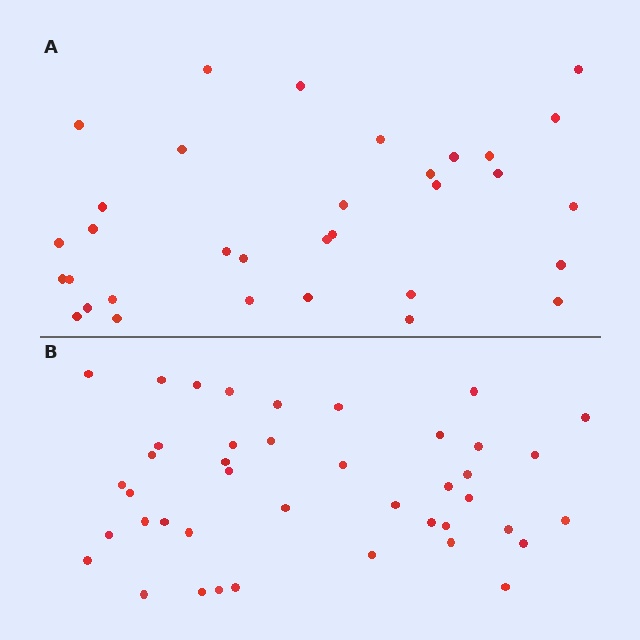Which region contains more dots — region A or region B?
Region B (the bottom region) has more dots.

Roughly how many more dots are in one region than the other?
Region B has roughly 8 or so more dots than region A.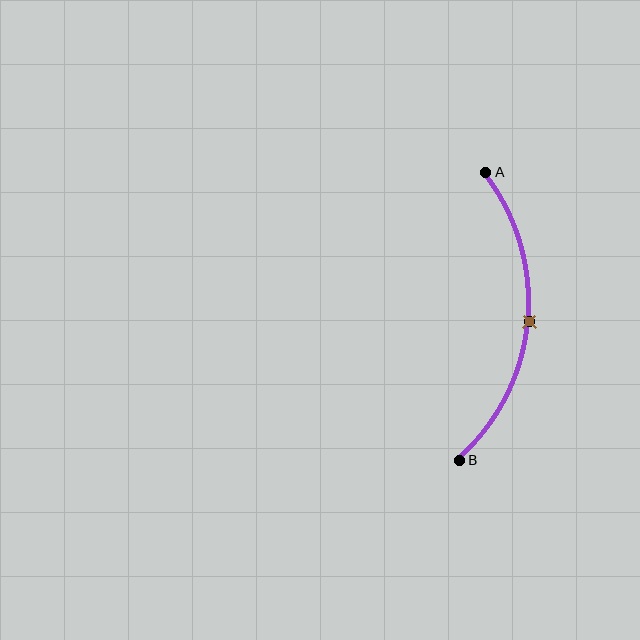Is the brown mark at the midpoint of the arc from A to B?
Yes. The brown mark lies on the arc at equal arc-length from both A and B — it is the arc midpoint.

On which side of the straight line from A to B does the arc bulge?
The arc bulges to the right of the straight line connecting A and B.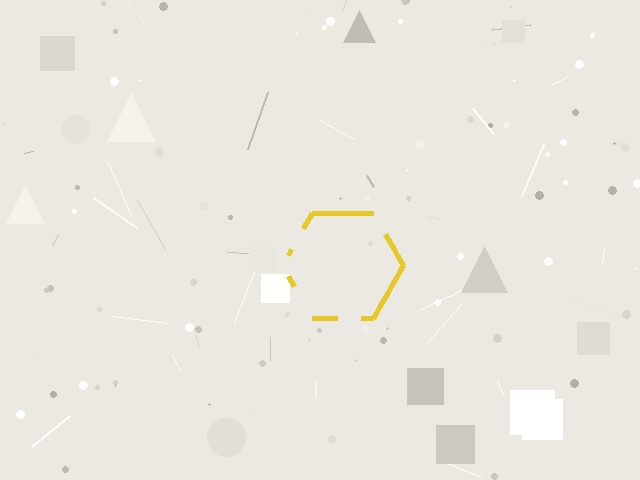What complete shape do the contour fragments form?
The contour fragments form a hexagon.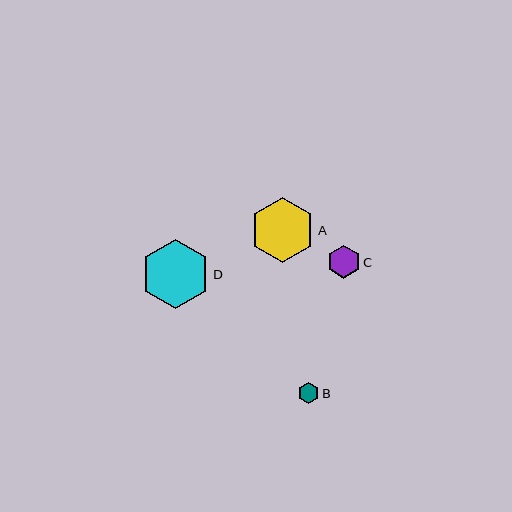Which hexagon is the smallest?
Hexagon B is the smallest with a size of approximately 20 pixels.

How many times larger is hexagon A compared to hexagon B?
Hexagon A is approximately 3.2 times the size of hexagon B.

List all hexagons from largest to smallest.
From largest to smallest: D, A, C, B.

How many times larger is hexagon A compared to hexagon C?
Hexagon A is approximately 2.0 times the size of hexagon C.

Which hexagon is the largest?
Hexagon D is the largest with a size of approximately 70 pixels.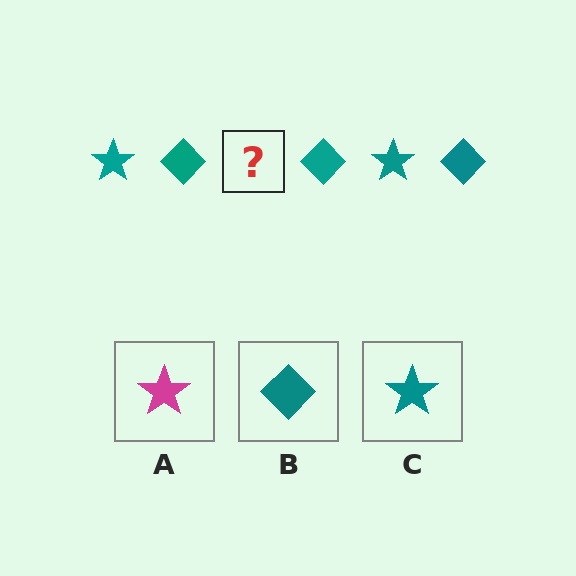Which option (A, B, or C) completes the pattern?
C.